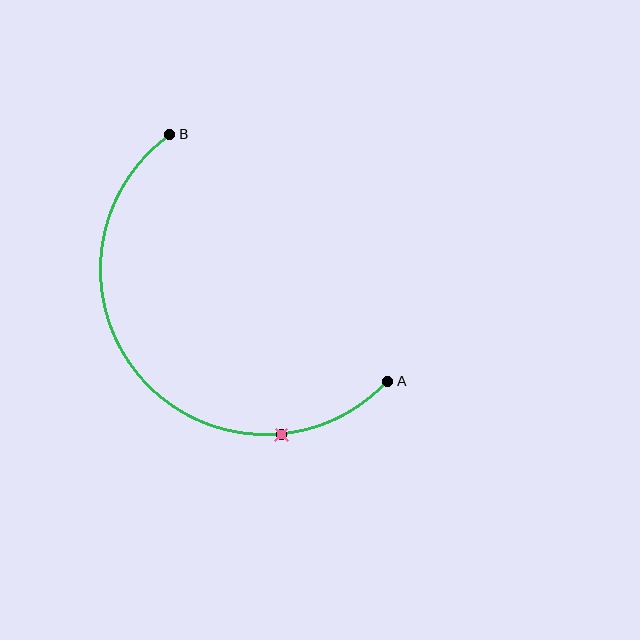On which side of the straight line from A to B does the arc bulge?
The arc bulges below and to the left of the straight line connecting A and B.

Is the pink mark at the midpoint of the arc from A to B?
No. The pink mark lies on the arc but is closer to endpoint A. The arc midpoint would be at the point on the curve equidistant along the arc from both A and B.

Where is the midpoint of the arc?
The arc midpoint is the point on the curve farthest from the straight line joining A and B. It sits below and to the left of that line.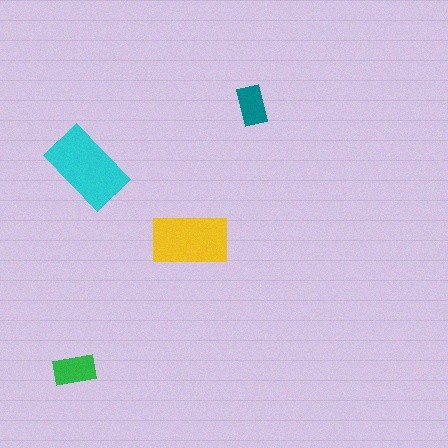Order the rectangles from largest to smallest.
the cyan one, the yellow one, the green one, the teal one.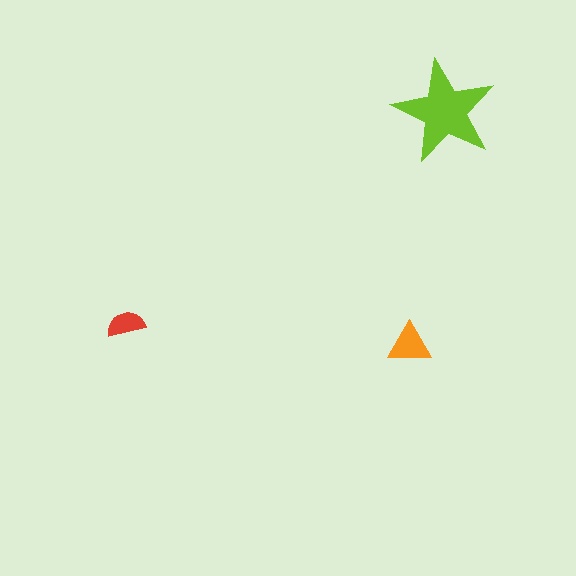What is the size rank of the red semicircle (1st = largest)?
3rd.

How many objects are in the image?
There are 3 objects in the image.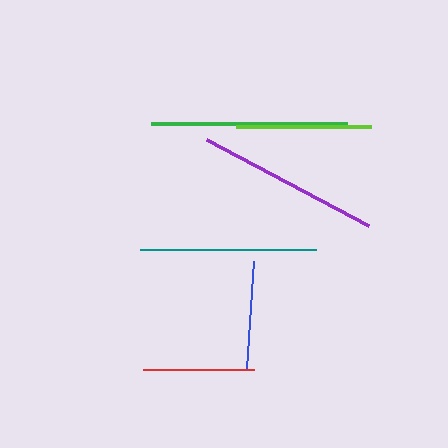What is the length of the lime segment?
The lime segment is approximately 135 pixels long.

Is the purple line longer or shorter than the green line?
The green line is longer than the purple line.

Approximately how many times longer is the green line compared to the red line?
The green line is approximately 1.8 times the length of the red line.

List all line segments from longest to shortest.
From longest to shortest: green, purple, teal, lime, red, blue.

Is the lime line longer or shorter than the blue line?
The lime line is longer than the blue line.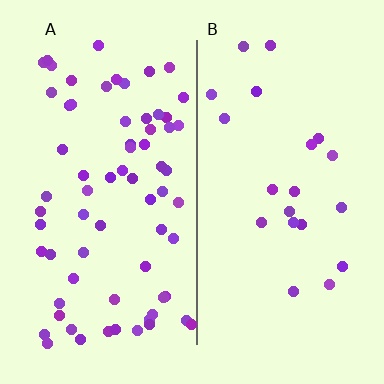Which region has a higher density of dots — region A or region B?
A (the left).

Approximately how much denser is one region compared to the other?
Approximately 3.3× — region A over region B.